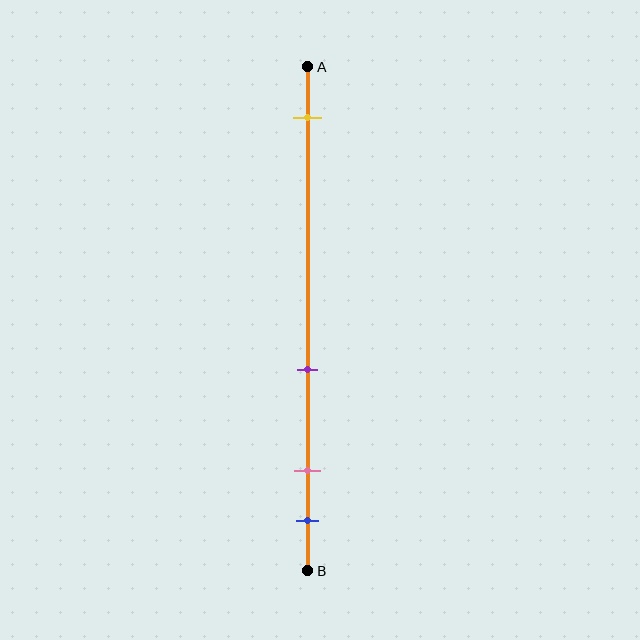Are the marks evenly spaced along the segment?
No, the marks are not evenly spaced.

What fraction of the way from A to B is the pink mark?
The pink mark is approximately 80% (0.8) of the way from A to B.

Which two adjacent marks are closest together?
The pink and blue marks are the closest adjacent pair.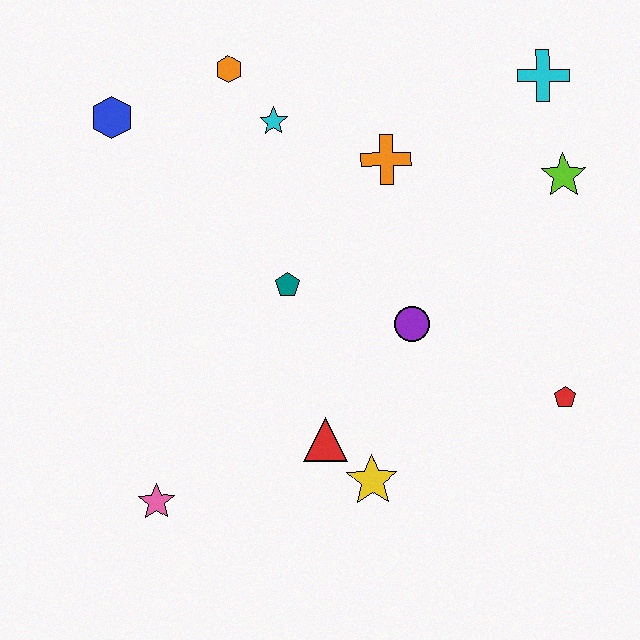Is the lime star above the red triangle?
Yes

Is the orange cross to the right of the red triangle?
Yes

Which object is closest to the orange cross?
The cyan star is closest to the orange cross.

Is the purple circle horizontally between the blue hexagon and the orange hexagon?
No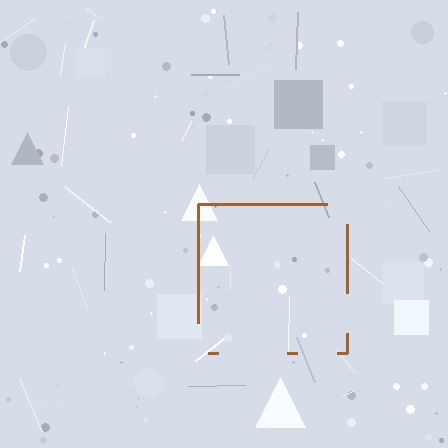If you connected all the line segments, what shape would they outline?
They would outline a square.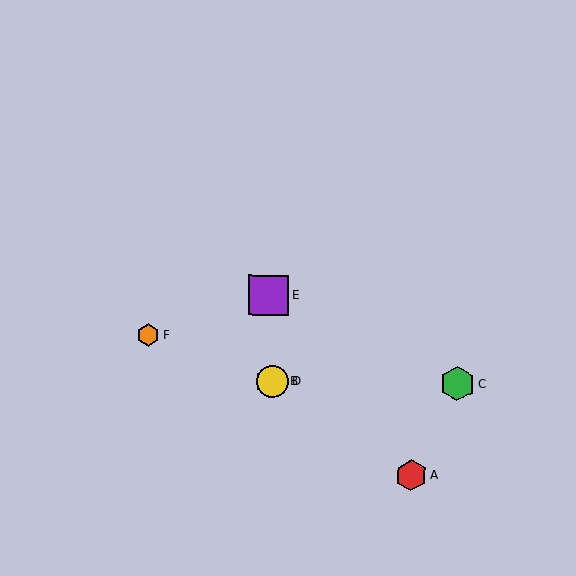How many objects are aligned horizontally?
3 objects (B, C, D) are aligned horizontally.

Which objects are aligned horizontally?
Objects B, C, D are aligned horizontally.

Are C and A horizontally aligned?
No, C is at y≈384 and A is at y≈475.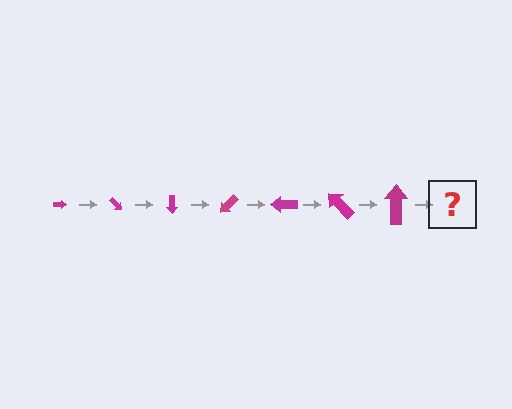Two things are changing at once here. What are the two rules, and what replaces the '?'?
The two rules are that the arrow grows larger each step and it rotates 45 degrees each step. The '?' should be an arrow, larger than the previous one and rotated 315 degrees from the start.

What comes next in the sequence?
The next element should be an arrow, larger than the previous one and rotated 315 degrees from the start.